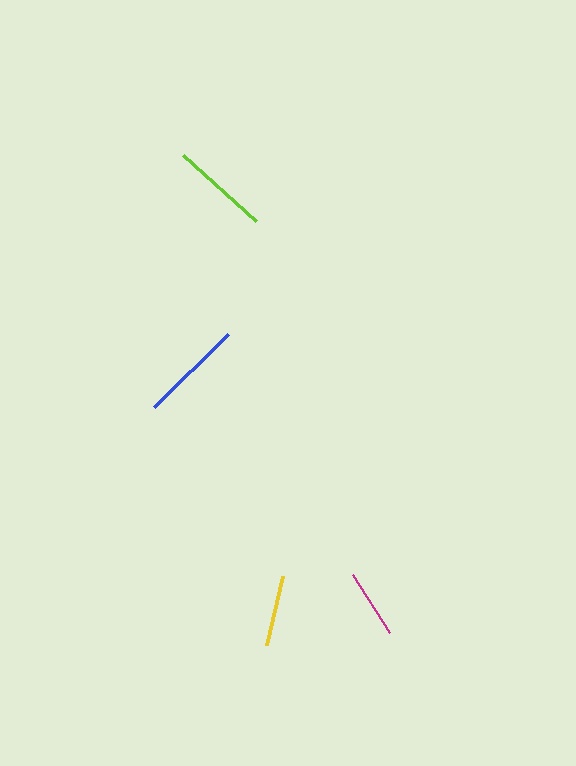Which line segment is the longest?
The blue line is the longest at approximately 104 pixels.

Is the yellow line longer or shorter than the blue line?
The blue line is longer than the yellow line.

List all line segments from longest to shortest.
From longest to shortest: blue, lime, yellow, magenta.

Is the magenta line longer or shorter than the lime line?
The lime line is longer than the magenta line.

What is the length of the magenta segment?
The magenta segment is approximately 68 pixels long.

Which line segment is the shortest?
The magenta line is the shortest at approximately 68 pixels.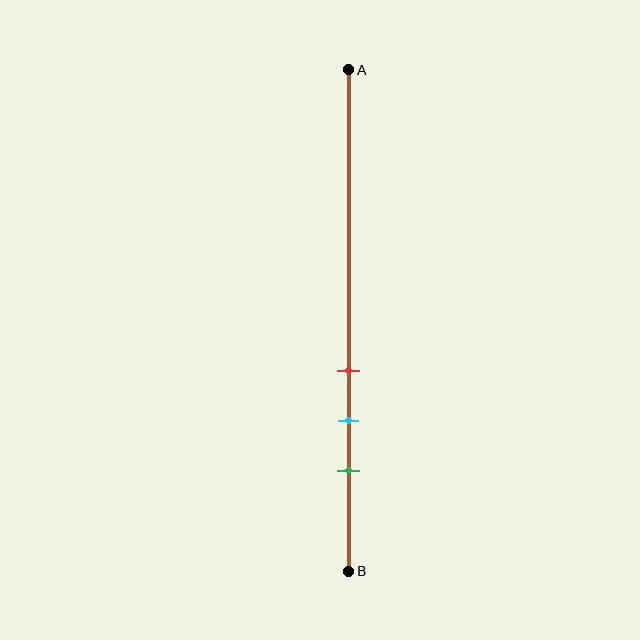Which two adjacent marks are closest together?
The red and cyan marks are the closest adjacent pair.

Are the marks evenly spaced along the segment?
Yes, the marks are approximately evenly spaced.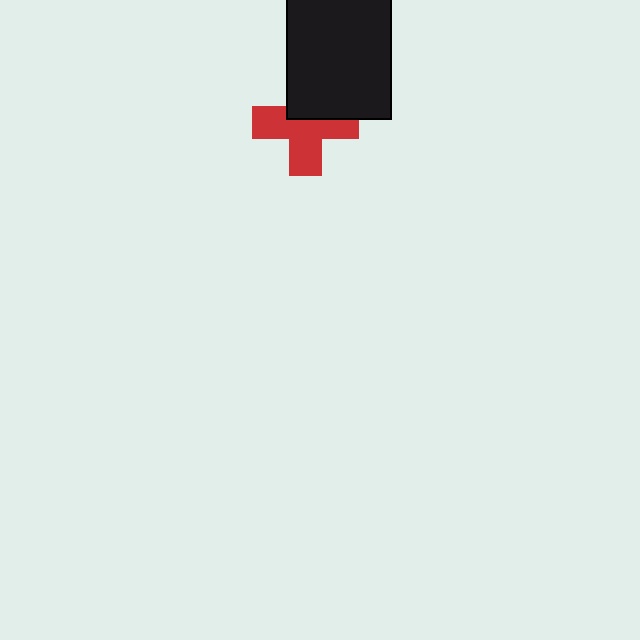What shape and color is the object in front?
The object in front is a black rectangle.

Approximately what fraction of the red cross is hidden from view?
Roughly 37% of the red cross is hidden behind the black rectangle.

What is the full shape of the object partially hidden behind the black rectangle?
The partially hidden object is a red cross.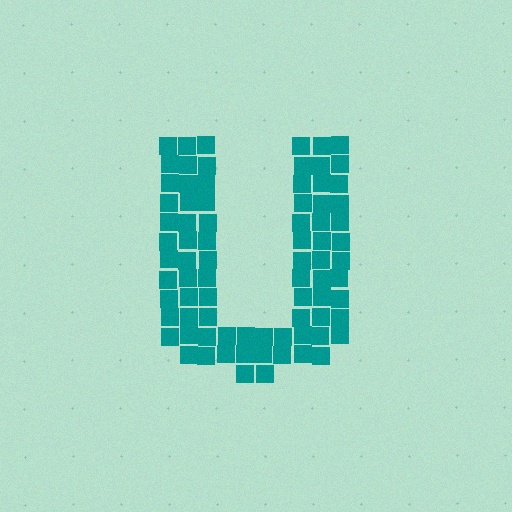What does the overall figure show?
The overall figure shows the letter U.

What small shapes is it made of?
It is made of small squares.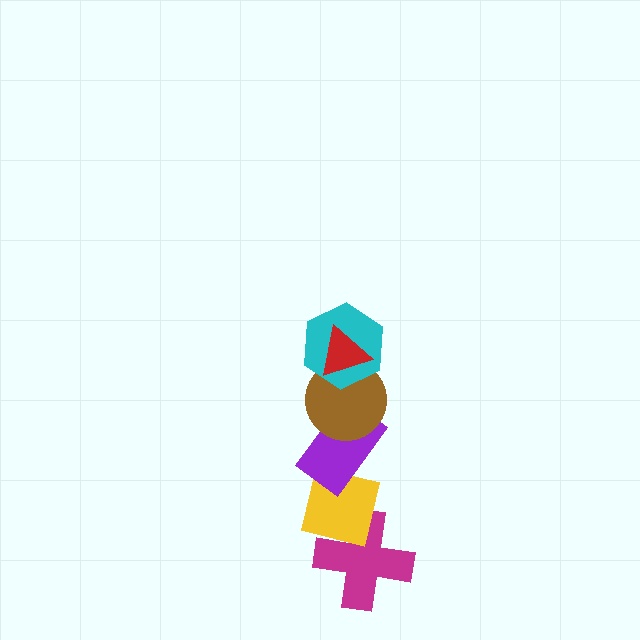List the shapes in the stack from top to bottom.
From top to bottom: the red triangle, the cyan hexagon, the brown circle, the purple rectangle, the yellow square, the magenta cross.